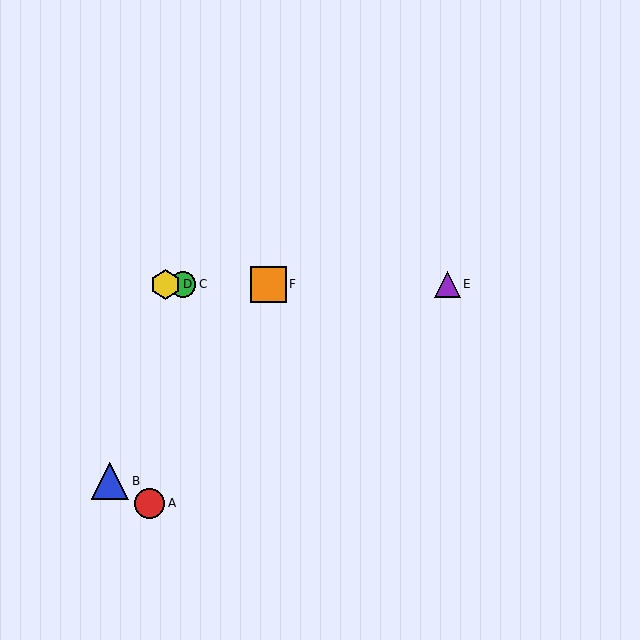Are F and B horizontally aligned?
No, F is at y≈284 and B is at y≈481.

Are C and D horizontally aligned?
Yes, both are at y≈284.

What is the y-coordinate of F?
Object F is at y≈284.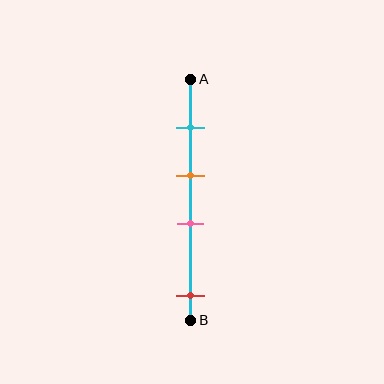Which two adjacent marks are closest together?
The orange and pink marks are the closest adjacent pair.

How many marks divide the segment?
There are 4 marks dividing the segment.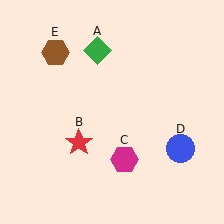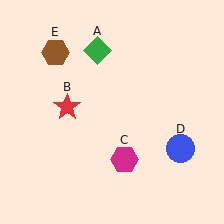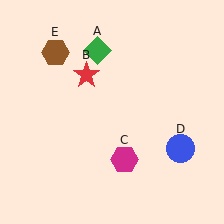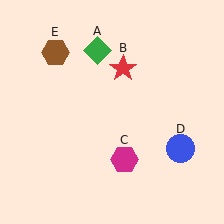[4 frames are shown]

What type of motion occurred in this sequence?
The red star (object B) rotated clockwise around the center of the scene.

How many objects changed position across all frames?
1 object changed position: red star (object B).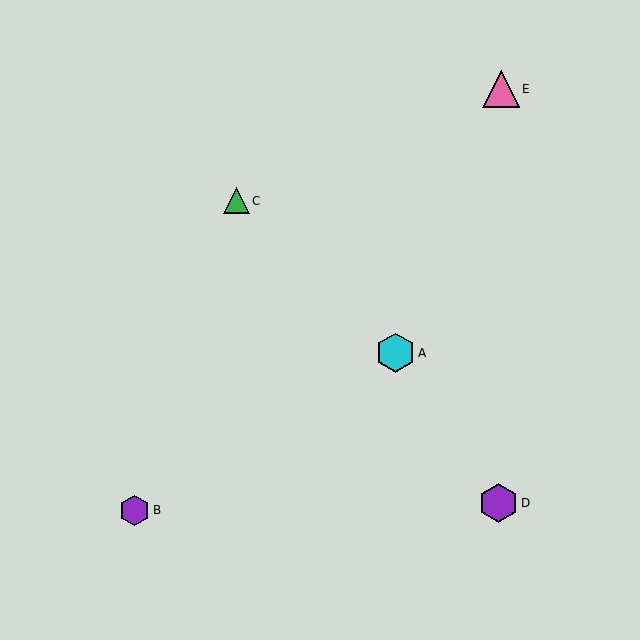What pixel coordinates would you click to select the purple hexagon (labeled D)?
Click at (498, 503) to select the purple hexagon D.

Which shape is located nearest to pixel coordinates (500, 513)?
The purple hexagon (labeled D) at (498, 503) is nearest to that location.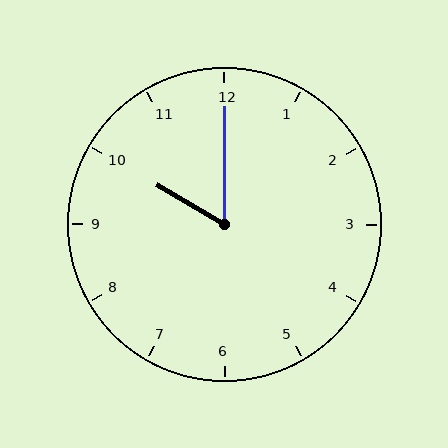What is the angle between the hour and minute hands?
Approximately 60 degrees.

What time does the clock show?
10:00.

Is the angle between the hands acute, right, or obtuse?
It is acute.